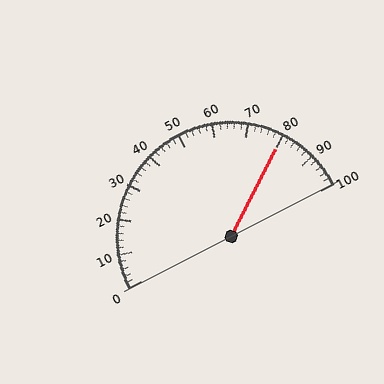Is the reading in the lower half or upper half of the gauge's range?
The reading is in the upper half of the range (0 to 100).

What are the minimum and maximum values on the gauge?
The gauge ranges from 0 to 100.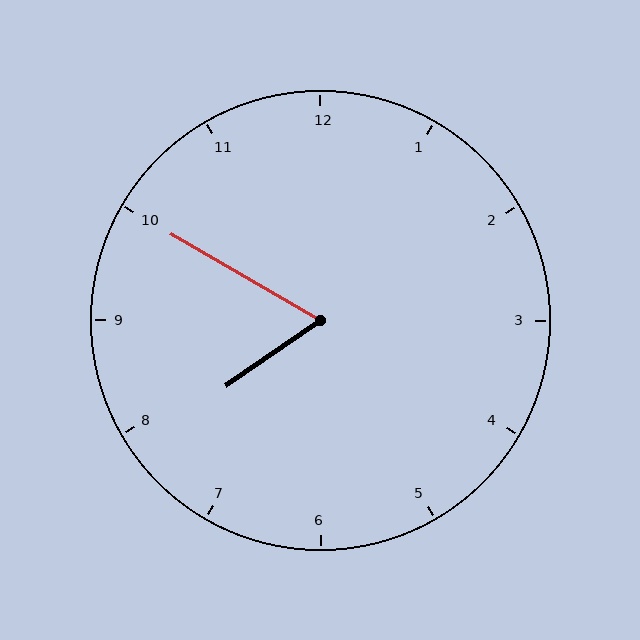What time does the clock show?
7:50.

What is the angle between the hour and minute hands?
Approximately 65 degrees.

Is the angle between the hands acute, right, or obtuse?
It is acute.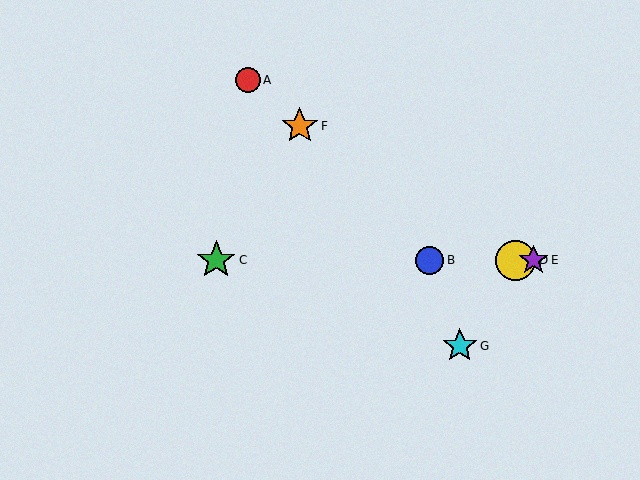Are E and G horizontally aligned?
No, E is at y≈260 and G is at y≈346.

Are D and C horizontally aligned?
Yes, both are at y≈260.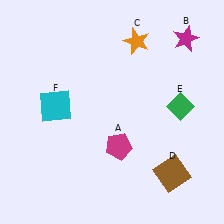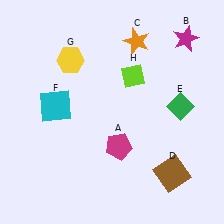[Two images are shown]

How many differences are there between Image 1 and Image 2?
There are 2 differences between the two images.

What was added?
A yellow hexagon (G), a lime diamond (H) were added in Image 2.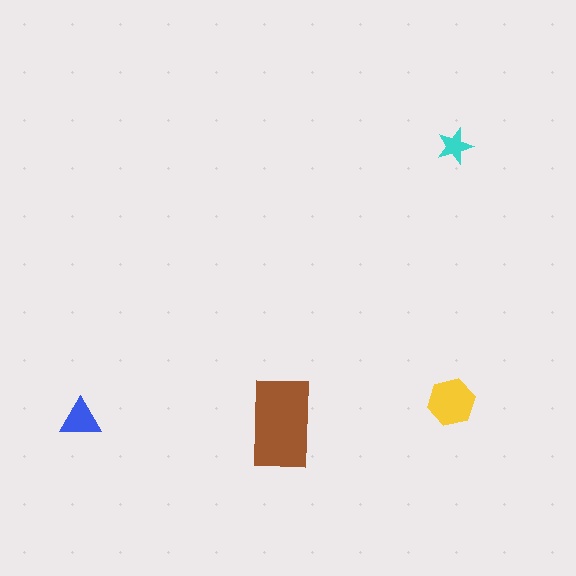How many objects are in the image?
There are 4 objects in the image.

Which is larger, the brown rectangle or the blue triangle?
The brown rectangle.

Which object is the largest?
The brown rectangle.